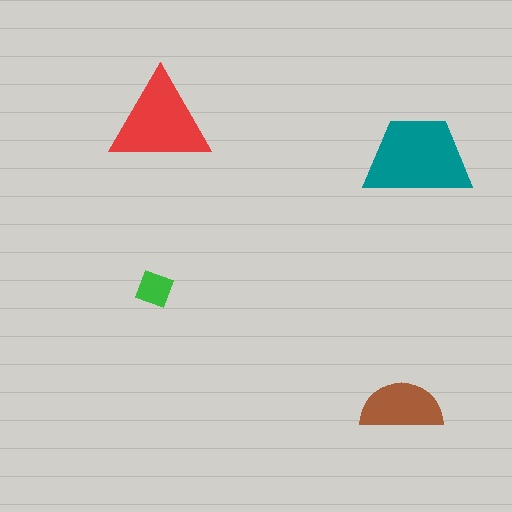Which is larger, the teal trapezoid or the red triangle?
The teal trapezoid.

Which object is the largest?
The teal trapezoid.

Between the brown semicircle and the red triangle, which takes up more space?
The red triangle.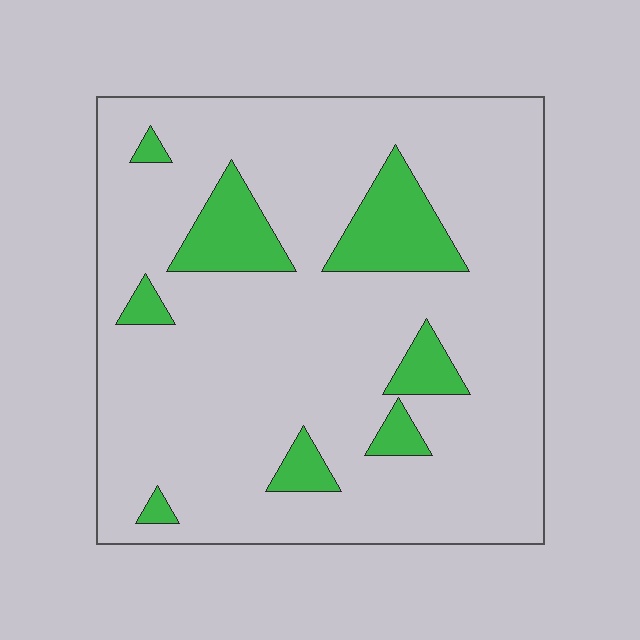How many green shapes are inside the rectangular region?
8.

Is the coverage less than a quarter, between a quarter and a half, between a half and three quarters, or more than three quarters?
Less than a quarter.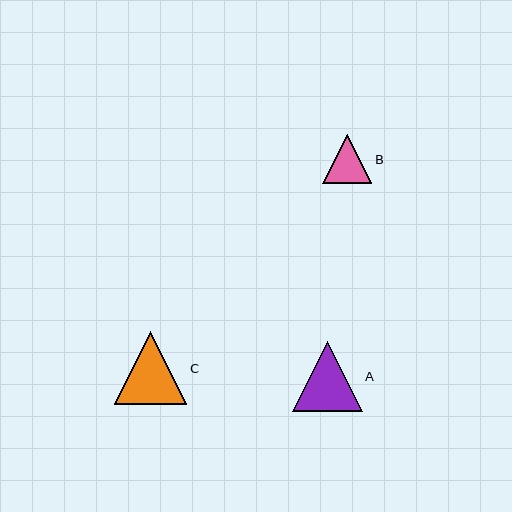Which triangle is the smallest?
Triangle B is the smallest with a size of approximately 49 pixels.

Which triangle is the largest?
Triangle C is the largest with a size of approximately 73 pixels.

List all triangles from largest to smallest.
From largest to smallest: C, A, B.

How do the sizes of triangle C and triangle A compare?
Triangle C and triangle A are approximately the same size.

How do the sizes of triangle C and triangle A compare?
Triangle C and triangle A are approximately the same size.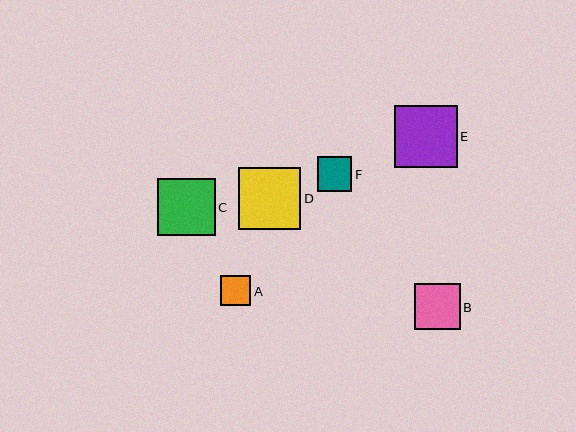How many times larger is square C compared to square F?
Square C is approximately 1.7 times the size of square F.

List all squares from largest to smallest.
From largest to smallest: E, D, C, B, F, A.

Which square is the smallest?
Square A is the smallest with a size of approximately 30 pixels.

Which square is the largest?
Square E is the largest with a size of approximately 62 pixels.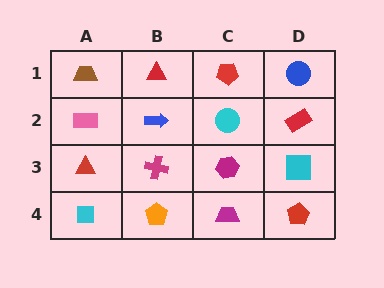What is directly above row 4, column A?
A red triangle.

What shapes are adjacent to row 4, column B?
A magenta cross (row 3, column B), a cyan square (row 4, column A), a magenta trapezoid (row 4, column C).